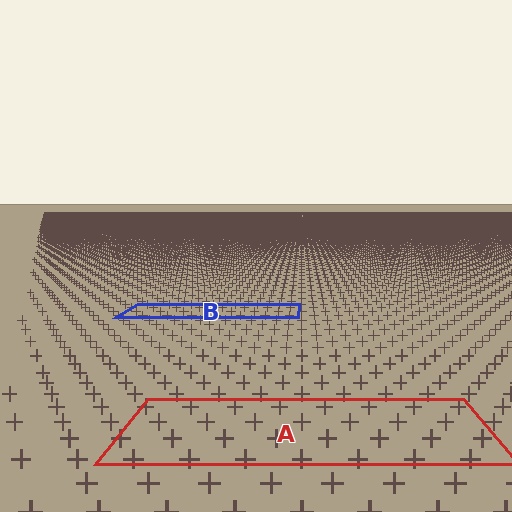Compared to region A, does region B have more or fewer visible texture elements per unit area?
Region B has more texture elements per unit area — they are packed more densely because it is farther away.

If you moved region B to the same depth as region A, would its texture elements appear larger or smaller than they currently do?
They would appear larger. At a closer depth, the same texture elements are projected at a bigger on-screen size.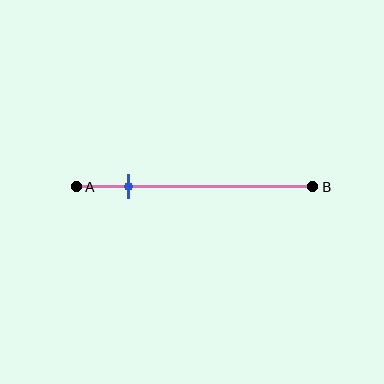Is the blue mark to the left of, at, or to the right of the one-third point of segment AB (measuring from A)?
The blue mark is to the left of the one-third point of segment AB.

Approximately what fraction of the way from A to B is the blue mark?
The blue mark is approximately 20% of the way from A to B.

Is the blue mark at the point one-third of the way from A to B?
No, the mark is at about 20% from A, not at the 33% one-third point.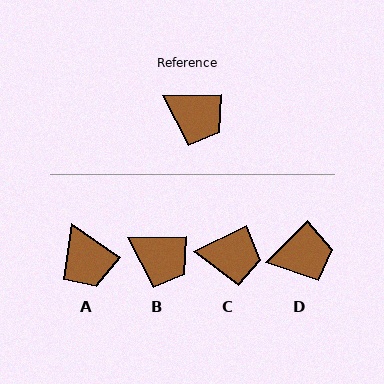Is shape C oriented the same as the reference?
No, it is off by about 25 degrees.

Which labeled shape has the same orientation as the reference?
B.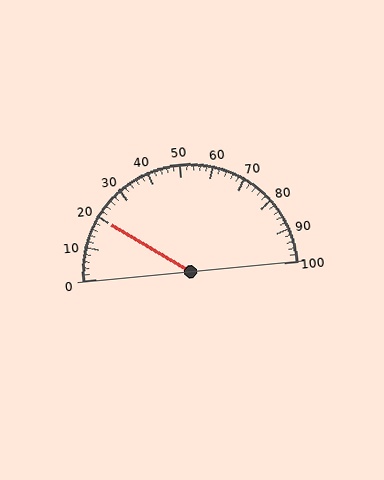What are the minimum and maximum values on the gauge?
The gauge ranges from 0 to 100.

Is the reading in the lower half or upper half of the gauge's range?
The reading is in the lower half of the range (0 to 100).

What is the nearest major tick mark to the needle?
The nearest major tick mark is 20.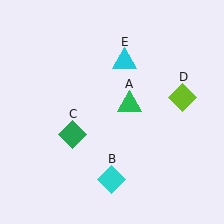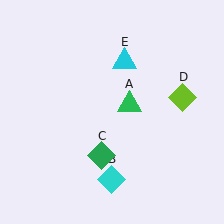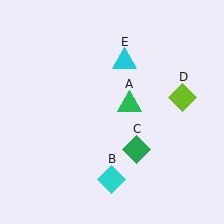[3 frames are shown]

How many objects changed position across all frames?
1 object changed position: green diamond (object C).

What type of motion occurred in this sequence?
The green diamond (object C) rotated counterclockwise around the center of the scene.